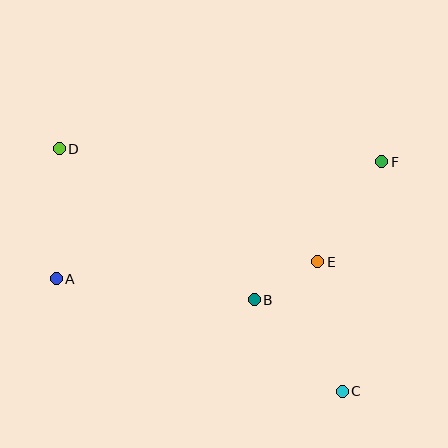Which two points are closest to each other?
Points B and E are closest to each other.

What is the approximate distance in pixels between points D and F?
The distance between D and F is approximately 323 pixels.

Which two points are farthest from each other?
Points C and D are farthest from each other.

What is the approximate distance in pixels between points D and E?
The distance between D and E is approximately 282 pixels.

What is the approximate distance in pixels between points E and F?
The distance between E and F is approximately 119 pixels.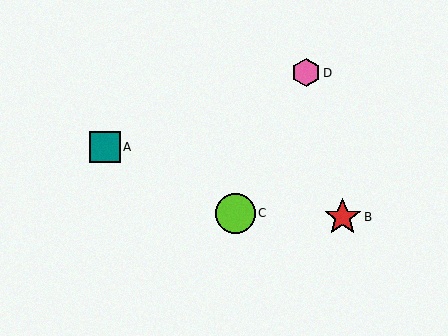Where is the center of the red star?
The center of the red star is at (343, 217).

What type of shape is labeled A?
Shape A is a teal square.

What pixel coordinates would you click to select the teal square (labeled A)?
Click at (105, 147) to select the teal square A.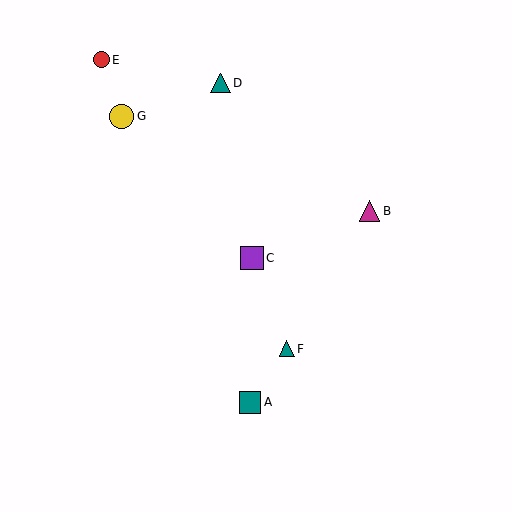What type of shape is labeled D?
Shape D is a teal triangle.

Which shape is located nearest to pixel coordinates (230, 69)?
The teal triangle (labeled D) at (220, 83) is nearest to that location.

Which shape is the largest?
The yellow circle (labeled G) is the largest.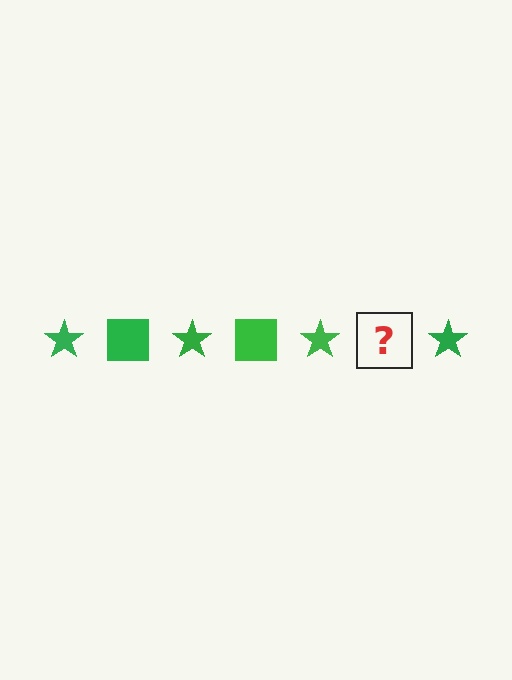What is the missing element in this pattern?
The missing element is a green square.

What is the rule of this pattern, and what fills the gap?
The rule is that the pattern cycles through star, square shapes in green. The gap should be filled with a green square.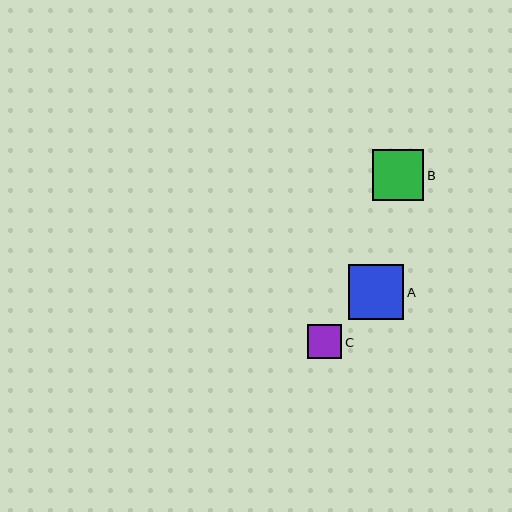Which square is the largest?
Square A is the largest with a size of approximately 55 pixels.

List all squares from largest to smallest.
From largest to smallest: A, B, C.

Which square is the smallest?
Square C is the smallest with a size of approximately 34 pixels.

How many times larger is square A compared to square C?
Square A is approximately 1.6 times the size of square C.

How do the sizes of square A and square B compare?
Square A and square B are approximately the same size.